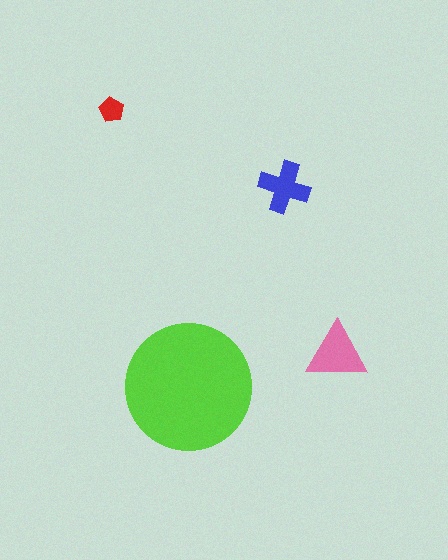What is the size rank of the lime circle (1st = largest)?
1st.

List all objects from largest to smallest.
The lime circle, the pink triangle, the blue cross, the red pentagon.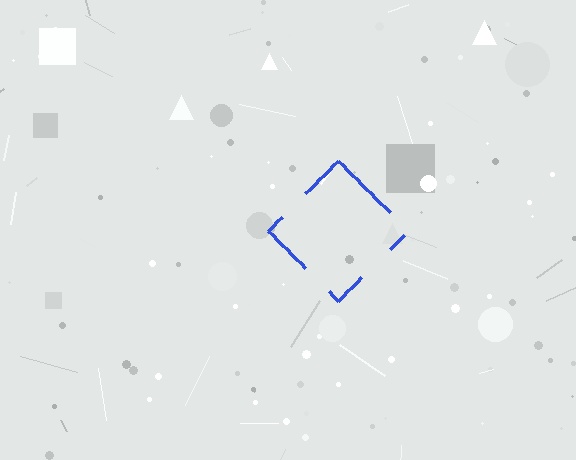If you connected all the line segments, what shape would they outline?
They would outline a diamond.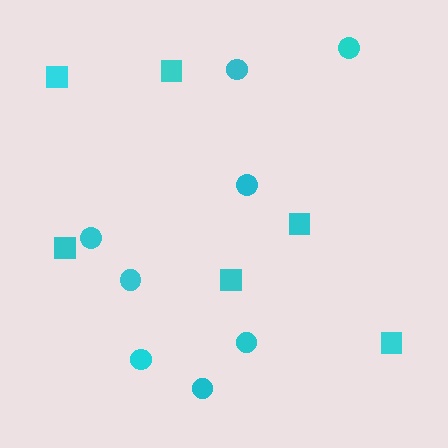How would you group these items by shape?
There are 2 groups: one group of squares (6) and one group of circles (8).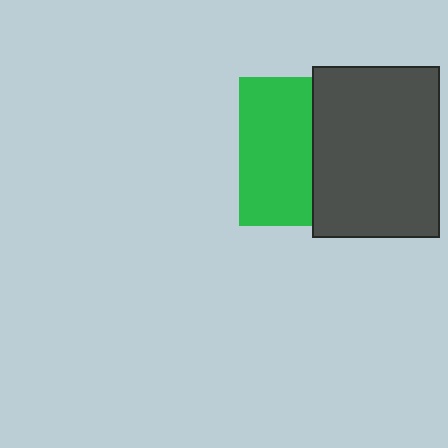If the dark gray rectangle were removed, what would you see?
You would see the complete green square.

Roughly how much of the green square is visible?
About half of it is visible (roughly 49%).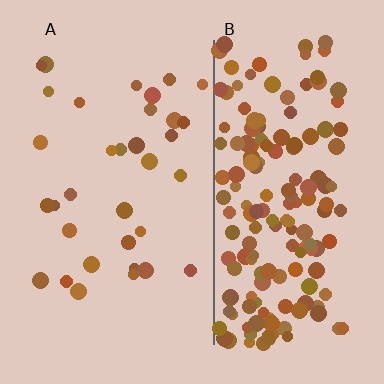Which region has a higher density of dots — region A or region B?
B (the right).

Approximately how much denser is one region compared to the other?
Approximately 5.2× — region B over region A.